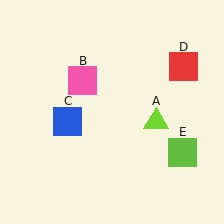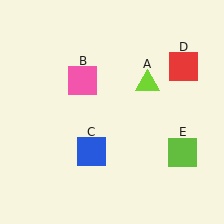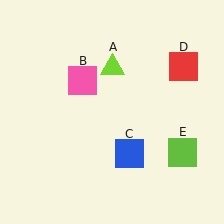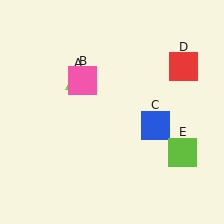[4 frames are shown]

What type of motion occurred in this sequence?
The lime triangle (object A), blue square (object C) rotated counterclockwise around the center of the scene.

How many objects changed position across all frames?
2 objects changed position: lime triangle (object A), blue square (object C).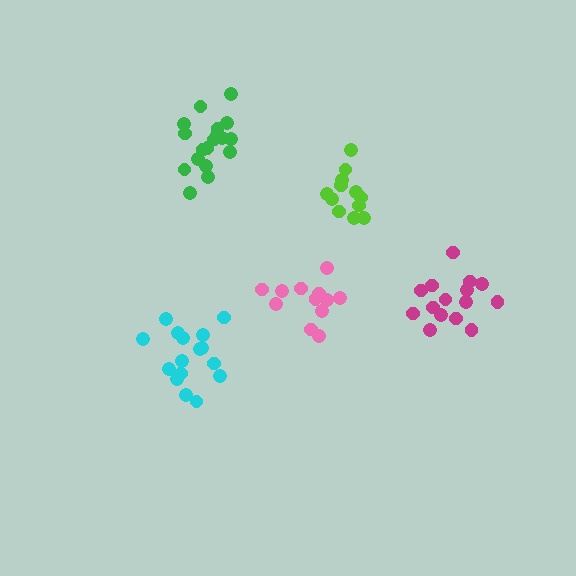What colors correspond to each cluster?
The clusters are colored: pink, cyan, lime, green, magenta.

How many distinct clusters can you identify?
There are 5 distinct clusters.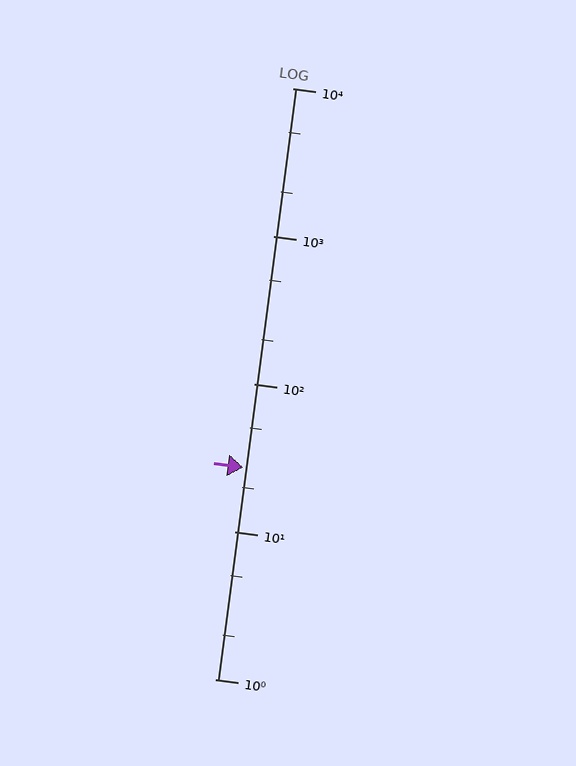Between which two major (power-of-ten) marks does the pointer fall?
The pointer is between 10 and 100.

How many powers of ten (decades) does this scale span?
The scale spans 4 decades, from 1 to 10000.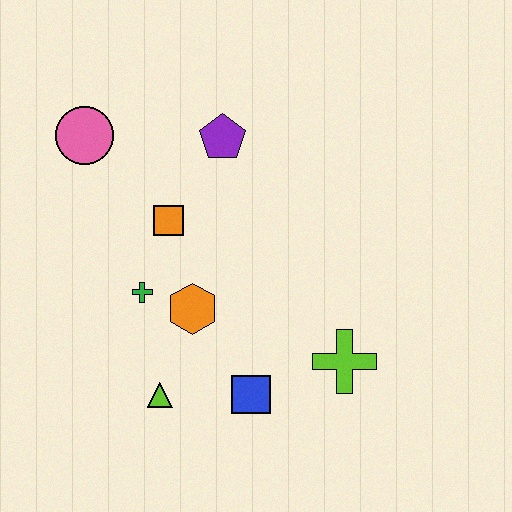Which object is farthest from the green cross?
The lime cross is farthest from the green cross.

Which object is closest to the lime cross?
The blue square is closest to the lime cross.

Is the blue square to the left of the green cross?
No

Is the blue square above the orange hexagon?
No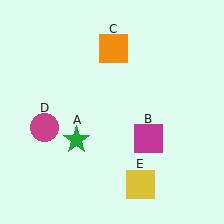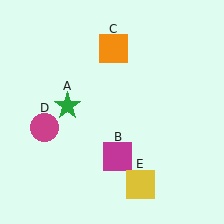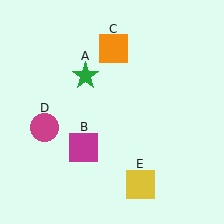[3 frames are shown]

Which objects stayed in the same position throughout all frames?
Orange square (object C) and magenta circle (object D) and yellow square (object E) remained stationary.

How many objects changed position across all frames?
2 objects changed position: green star (object A), magenta square (object B).